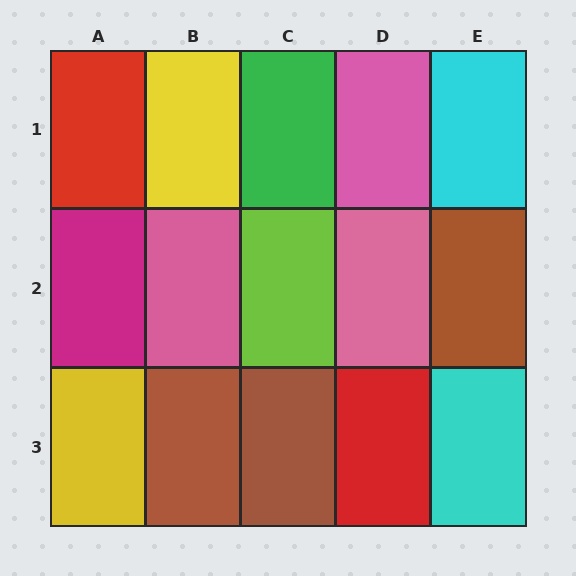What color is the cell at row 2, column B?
Pink.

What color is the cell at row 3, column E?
Cyan.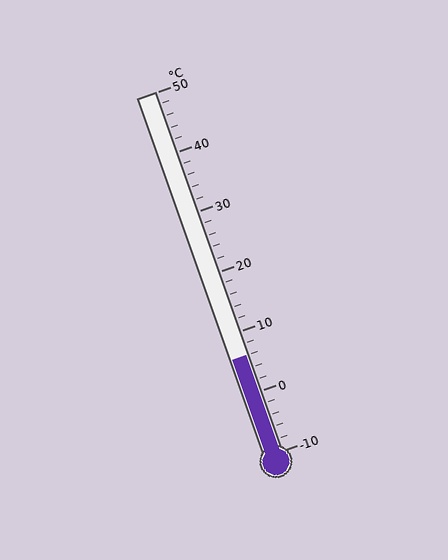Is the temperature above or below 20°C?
The temperature is below 20°C.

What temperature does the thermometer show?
The thermometer shows approximately 6°C.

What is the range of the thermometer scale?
The thermometer scale ranges from -10°C to 50°C.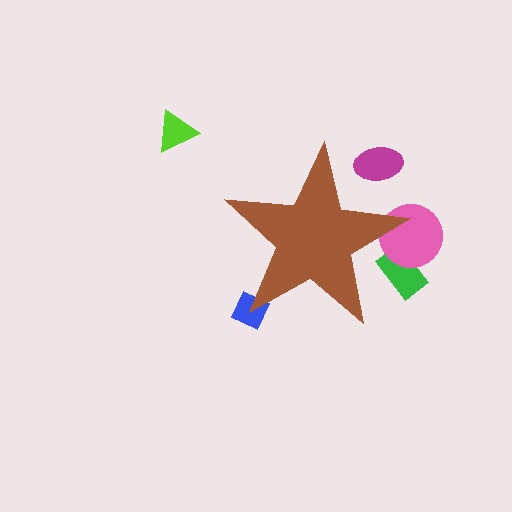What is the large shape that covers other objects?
A brown star.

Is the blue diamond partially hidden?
Yes, the blue diamond is partially hidden behind the brown star.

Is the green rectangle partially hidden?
Yes, the green rectangle is partially hidden behind the brown star.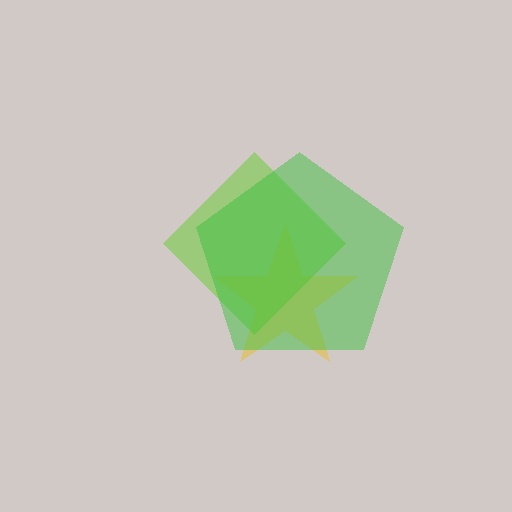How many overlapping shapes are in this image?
There are 3 overlapping shapes in the image.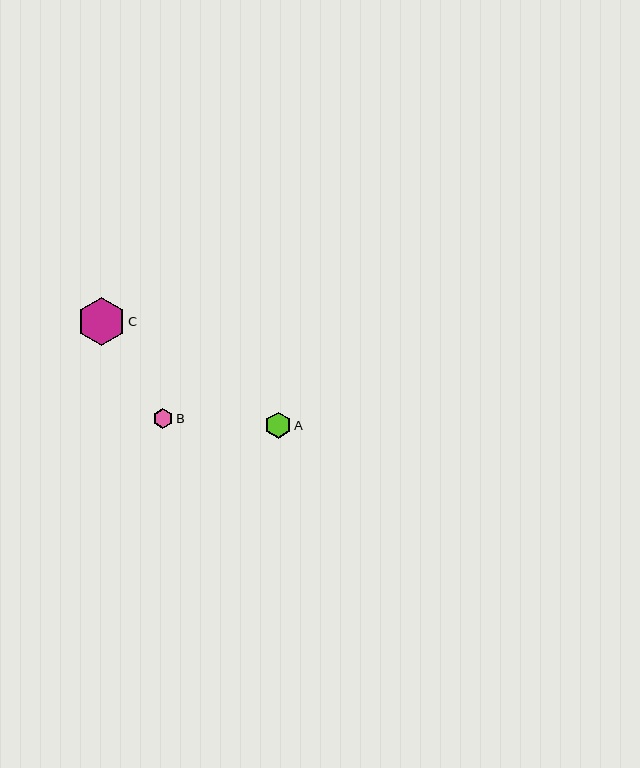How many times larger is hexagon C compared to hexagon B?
Hexagon C is approximately 2.4 times the size of hexagon B.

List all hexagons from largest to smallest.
From largest to smallest: C, A, B.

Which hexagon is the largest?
Hexagon C is the largest with a size of approximately 48 pixels.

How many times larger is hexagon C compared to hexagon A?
Hexagon C is approximately 1.8 times the size of hexagon A.